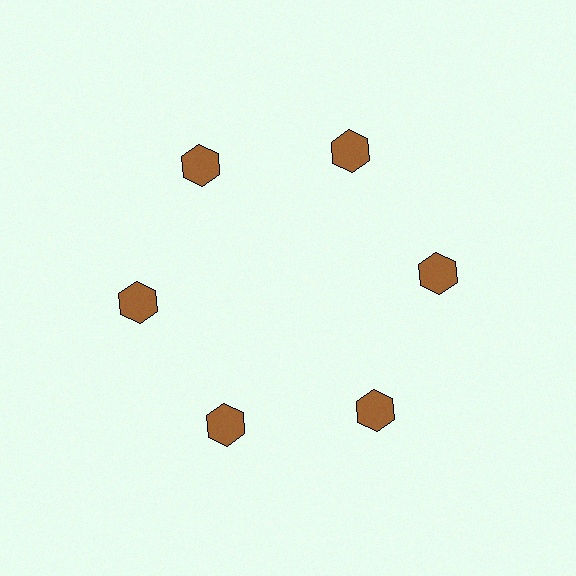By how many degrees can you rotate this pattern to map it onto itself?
The pattern maps onto itself every 60 degrees of rotation.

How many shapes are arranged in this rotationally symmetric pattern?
There are 6 shapes, arranged in 6 groups of 1.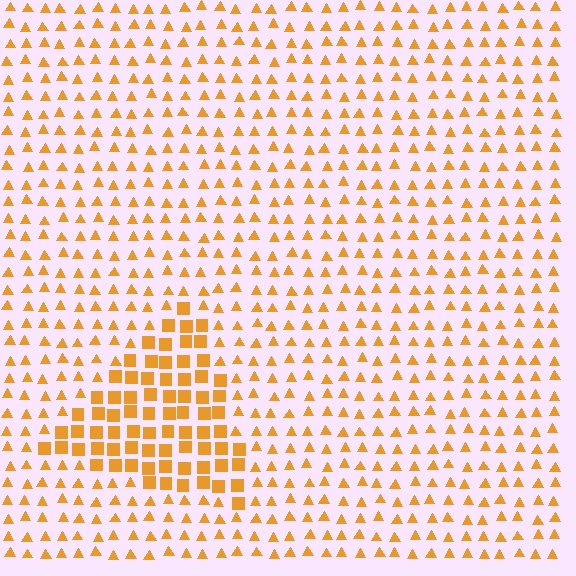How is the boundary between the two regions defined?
The boundary is defined by a change in element shape: squares inside vs. triangles outside. All elements share the same color and spacing.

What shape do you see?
I see a triangle.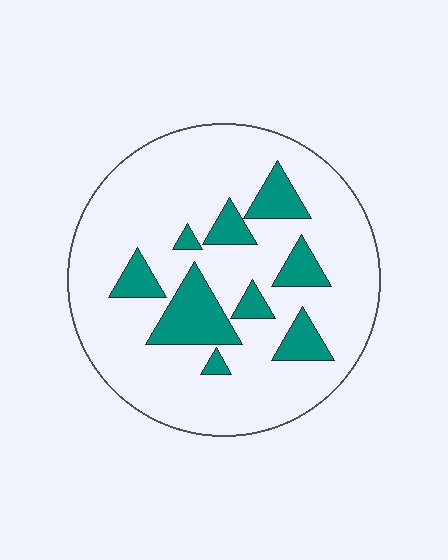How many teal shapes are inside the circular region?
9.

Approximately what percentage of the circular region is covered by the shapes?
Approximately 20%.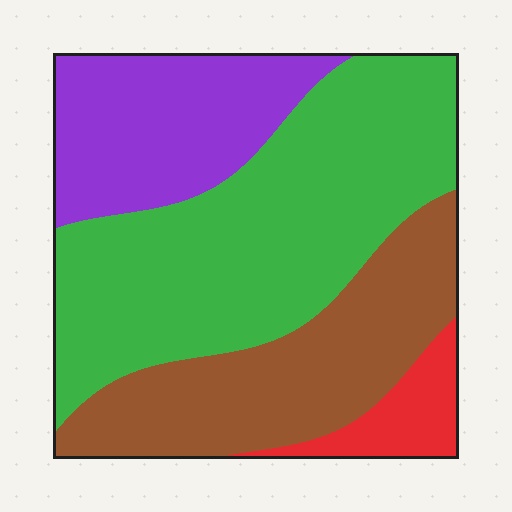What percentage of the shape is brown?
Brown covers 27% of the shape.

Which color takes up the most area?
Green, at roughly 45%.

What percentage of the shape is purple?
Purple covers around 20% of the shape.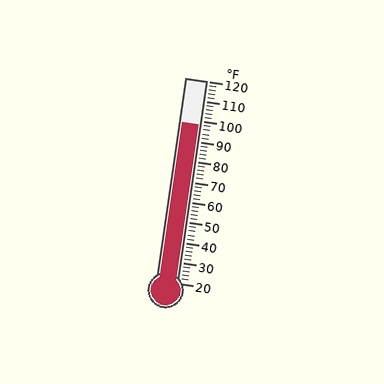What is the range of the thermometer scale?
The thermometer scale ranges from 20°F to 120°F.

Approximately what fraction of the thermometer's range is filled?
The thermometer is filled to approximately 80% of its range.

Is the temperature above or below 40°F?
The temperature is above 40°F.